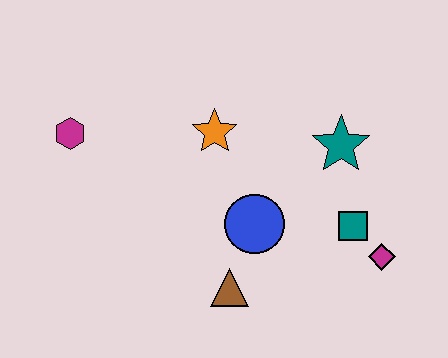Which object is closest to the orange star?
The blue circle is closest to the orange star.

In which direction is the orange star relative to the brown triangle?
The orange star is above the brown triangle.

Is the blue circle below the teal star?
Yes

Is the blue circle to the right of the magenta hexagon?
Yes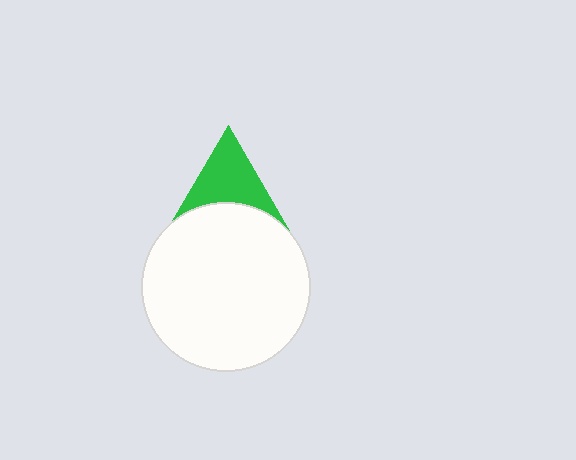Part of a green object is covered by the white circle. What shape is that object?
It is a triangle.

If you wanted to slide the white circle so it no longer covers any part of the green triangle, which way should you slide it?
Slide it down — that is the most direct way to separate the two shapes.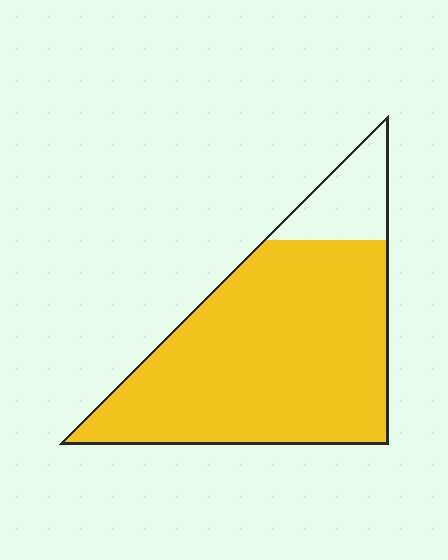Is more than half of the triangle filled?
Yes.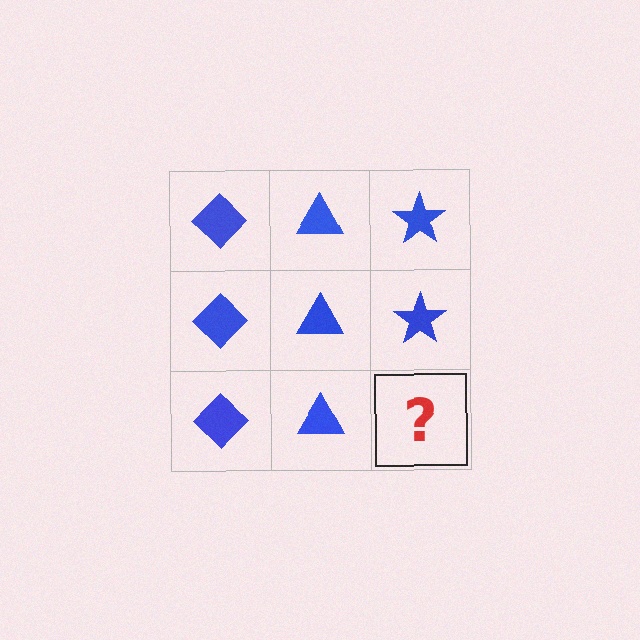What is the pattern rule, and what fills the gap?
The rule is that each column has a consistent shape. The gap should be filled with a blue star.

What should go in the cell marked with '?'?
The missing cell should contain a blue star.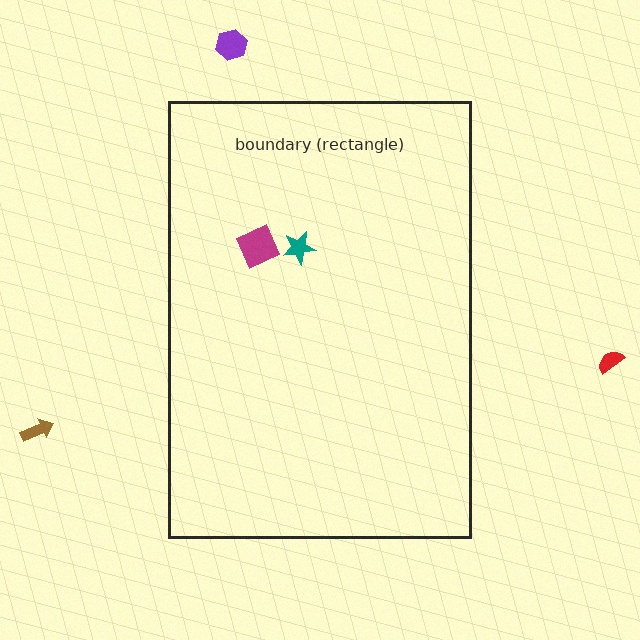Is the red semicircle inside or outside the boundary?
Outside.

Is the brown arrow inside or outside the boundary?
Outside.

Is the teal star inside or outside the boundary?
Inside.